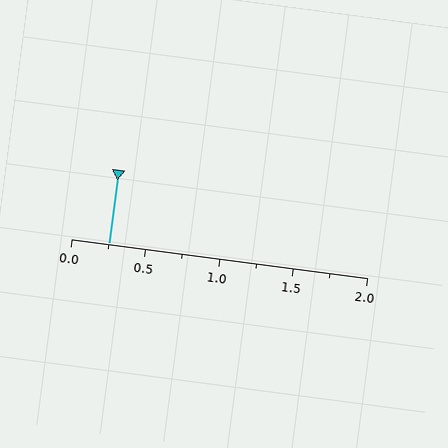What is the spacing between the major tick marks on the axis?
The major ticks are spaced 0.5 apart.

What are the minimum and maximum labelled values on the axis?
The axis runs from 0.0 to 2.0.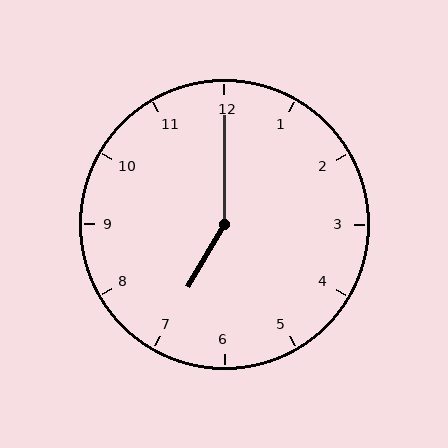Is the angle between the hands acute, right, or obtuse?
It is obtuse.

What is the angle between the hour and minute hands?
Approximately 150 degrees.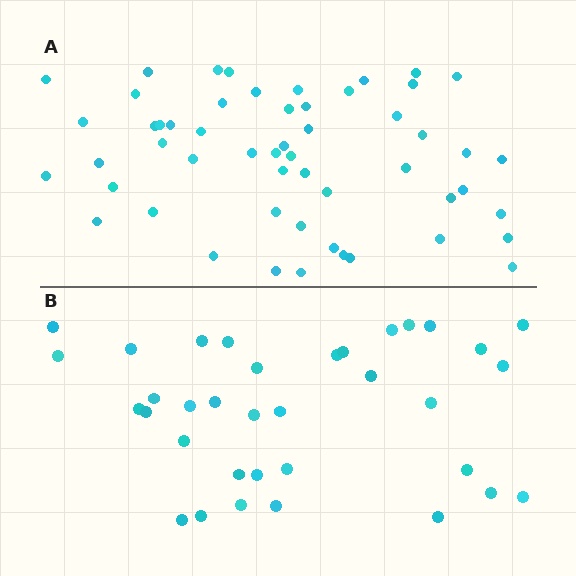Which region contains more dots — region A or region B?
Region A (the top region) has more dots.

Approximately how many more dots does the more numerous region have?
Region A has approximately 20 more dots than region B.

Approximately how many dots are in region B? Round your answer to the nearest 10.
About 40 dots. (The exact count is 35, which rounds to 40.)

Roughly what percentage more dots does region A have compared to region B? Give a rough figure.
About 55% more.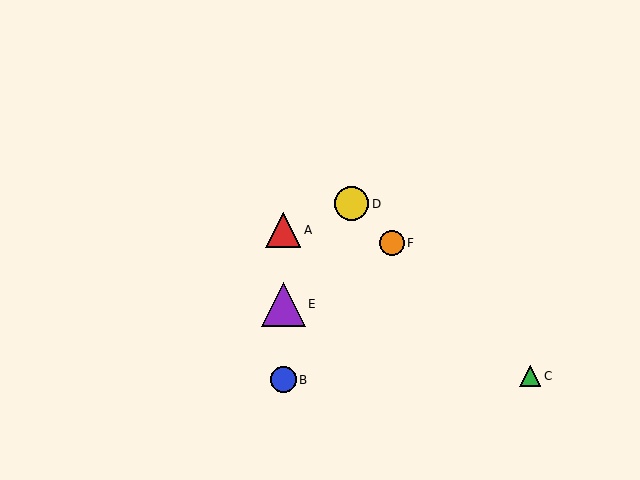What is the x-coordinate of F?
Object F is at x≈392.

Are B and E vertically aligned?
Yes, both are at x≈283.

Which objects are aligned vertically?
Objects A, B, E are aligned vertically.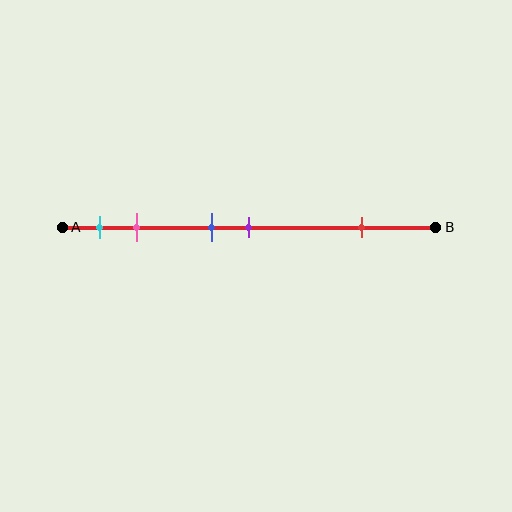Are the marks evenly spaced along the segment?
No, the marks are not evenly spaced.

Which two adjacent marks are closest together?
The blue and purple marks are the closest adjacent pair.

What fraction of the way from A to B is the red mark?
The red mark is approximately 80% (0.8) of the way from A to B.